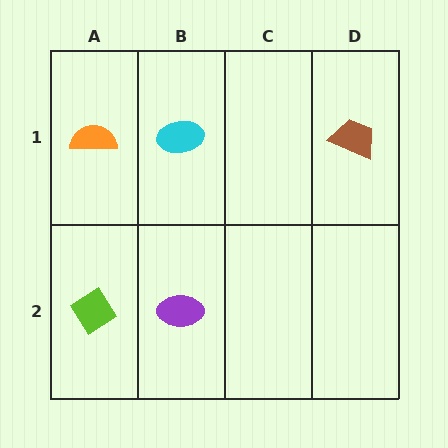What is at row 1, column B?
A cyan ellipse.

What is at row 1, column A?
An orange semicircle.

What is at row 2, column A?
A lime diamond.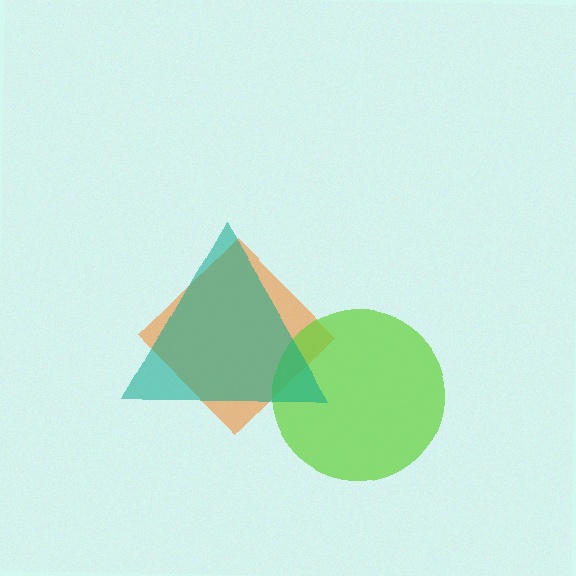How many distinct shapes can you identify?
There are 3 distinct shapes: an orange diamond, a lime circle, a teal triangle.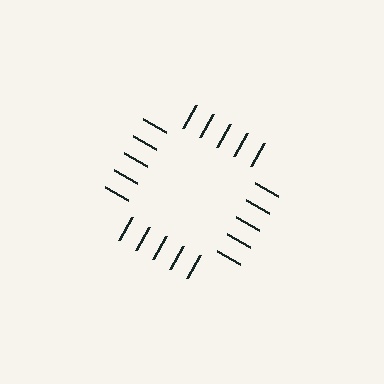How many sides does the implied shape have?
4 sides — the line-ends trace a square.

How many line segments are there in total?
20 — 5 along each of the 4 edges.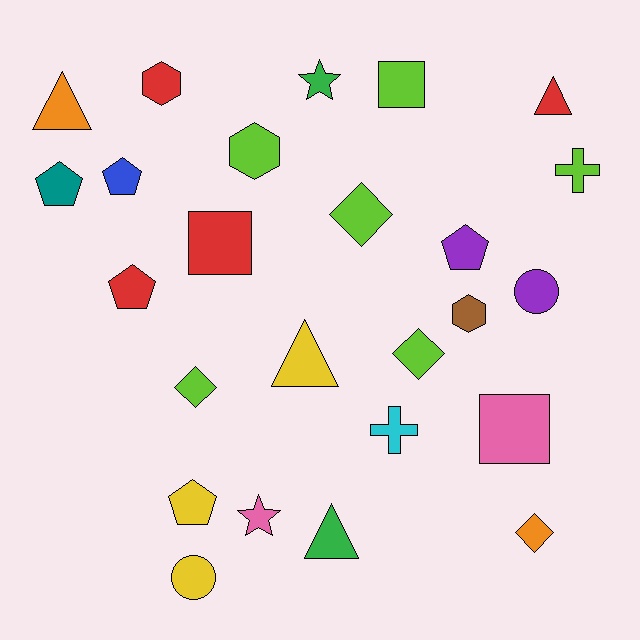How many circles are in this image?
There are 2 circles.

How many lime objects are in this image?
There are 6 lime objects.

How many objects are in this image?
There are 25 objects.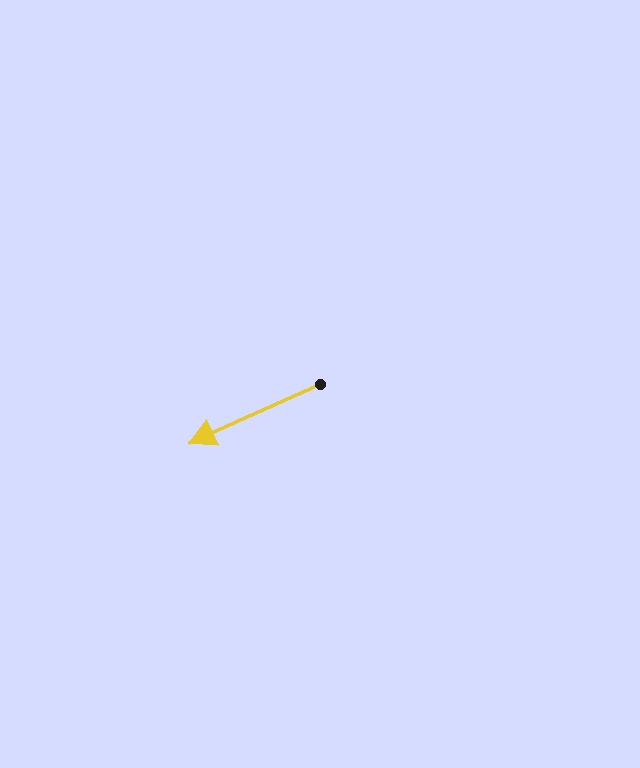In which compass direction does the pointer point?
Southwest.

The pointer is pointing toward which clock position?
Roughly 8 o'clock.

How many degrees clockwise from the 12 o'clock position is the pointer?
Approximately 246 degrees.